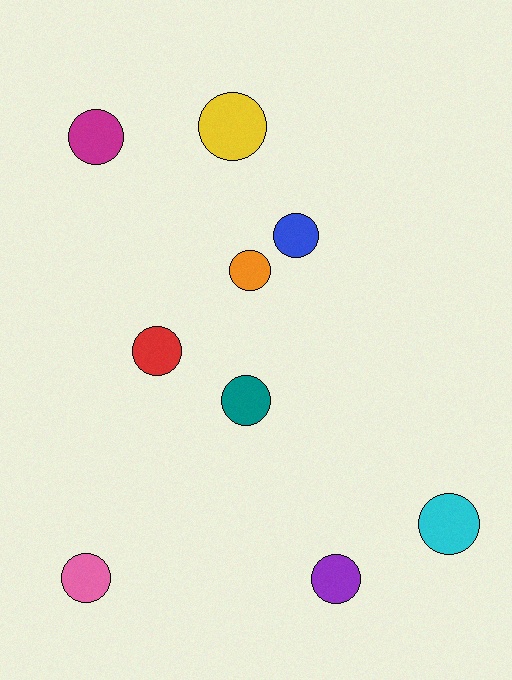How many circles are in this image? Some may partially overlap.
There are 9 circles.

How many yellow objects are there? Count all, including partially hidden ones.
There is 1 yellow object.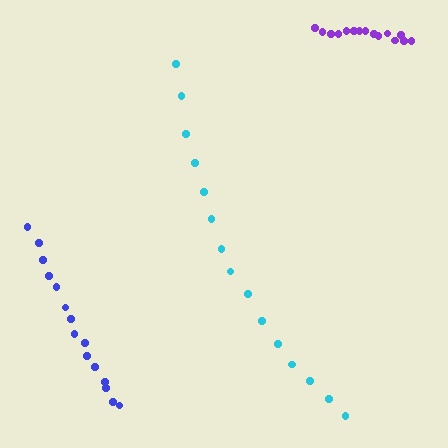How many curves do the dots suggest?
There are 3 distinct paths.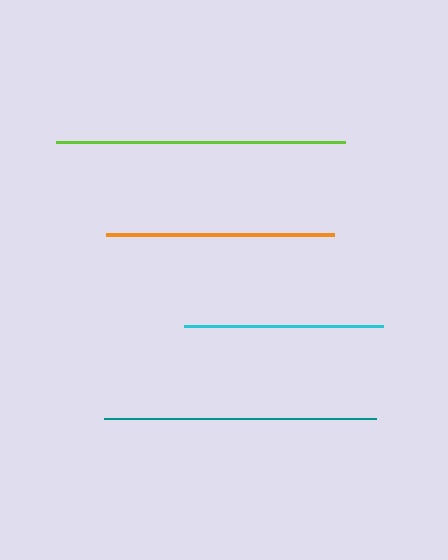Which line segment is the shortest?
The cyan line is the shortest at approximately 198 pixels.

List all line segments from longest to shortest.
From longest to shortest: lime, teal, orange, cyan.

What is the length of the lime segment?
The lime segment is approximately 289 pixels long.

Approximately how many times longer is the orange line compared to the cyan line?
The orange line is approximately 1.1 times the length of the cyan line.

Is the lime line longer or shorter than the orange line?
The lime line is longer than the orange line.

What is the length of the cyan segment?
The cyan segment is approximately 198 pixels long.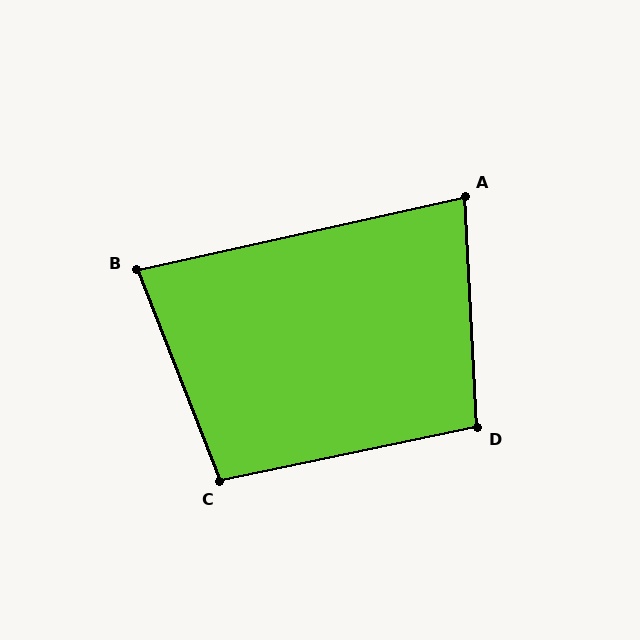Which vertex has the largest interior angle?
C, at approximately 100 degrees.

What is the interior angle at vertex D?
Approximately 99 degrees (obtuse).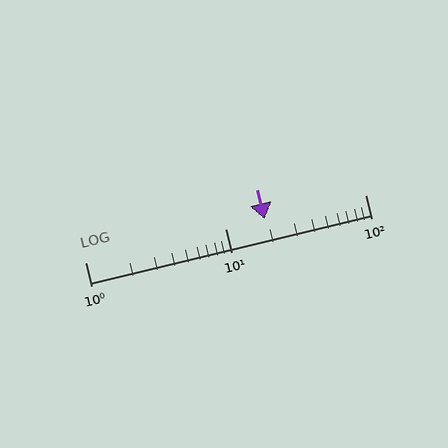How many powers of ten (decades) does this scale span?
The scale spans 2 decades, from 1 to 100.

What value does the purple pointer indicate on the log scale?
The pointer indicates approximately 19.